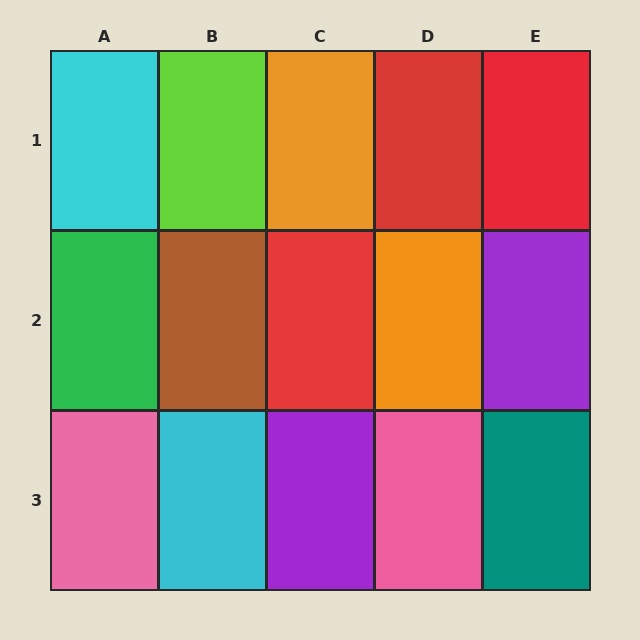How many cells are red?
3 cells are red.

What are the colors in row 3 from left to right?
Pink, cyan, purple, pink, teal.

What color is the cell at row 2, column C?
Red.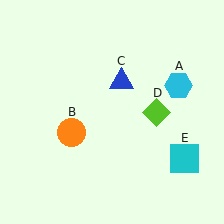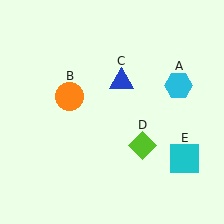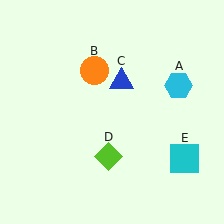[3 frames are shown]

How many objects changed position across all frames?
2 objects changed position: orange circle (object B), lime diamond (object D).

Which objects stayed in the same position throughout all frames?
Cyan hexagon (object A) and blue triangle (object C) and cyan square (object E) remained stationary.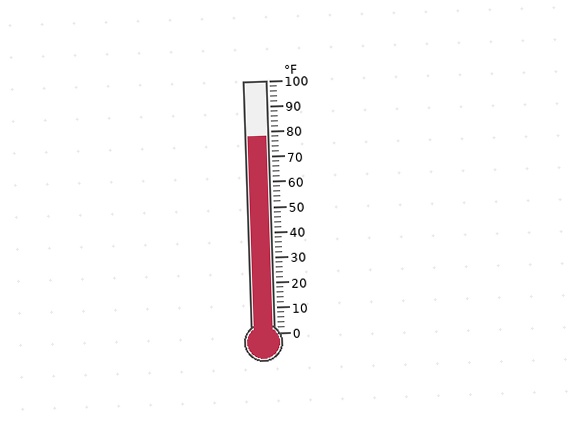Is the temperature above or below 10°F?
The temperature is above 10°F.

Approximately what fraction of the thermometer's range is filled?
The thermometer is filled to approximately 80% of its range.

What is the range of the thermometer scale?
The thermometer scale ranges from 0°F to 100°F.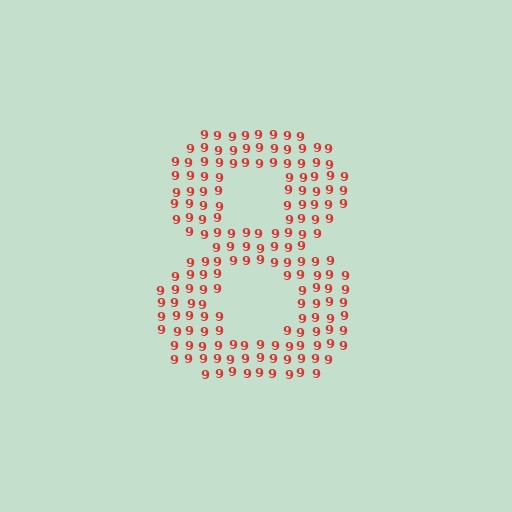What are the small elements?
The small elements are digit 9's.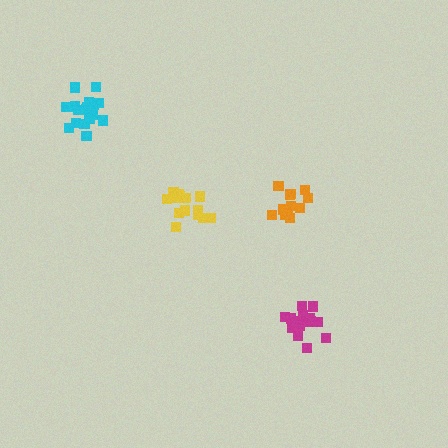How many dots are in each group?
Group 1: 14 dots, Group 2: 15 dots, Group 3: 20 dots, Group 4: 16 dots (65 total).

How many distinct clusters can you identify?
There are 4 distinct clusters.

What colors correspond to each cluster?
The clusters are colored: yellow, orange, cyan, magenta.